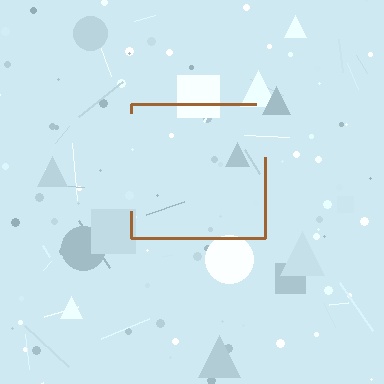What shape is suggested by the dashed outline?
The dashed outline suggests a square.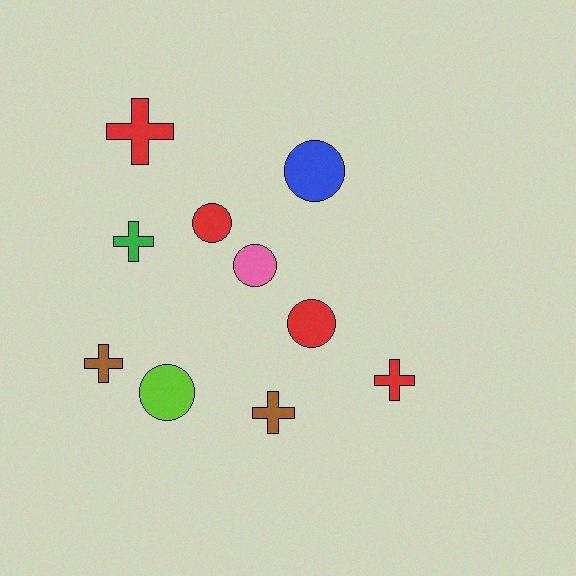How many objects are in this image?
There are 10 objects.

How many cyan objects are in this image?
There are no cyan objects.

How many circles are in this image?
There are 5 circles.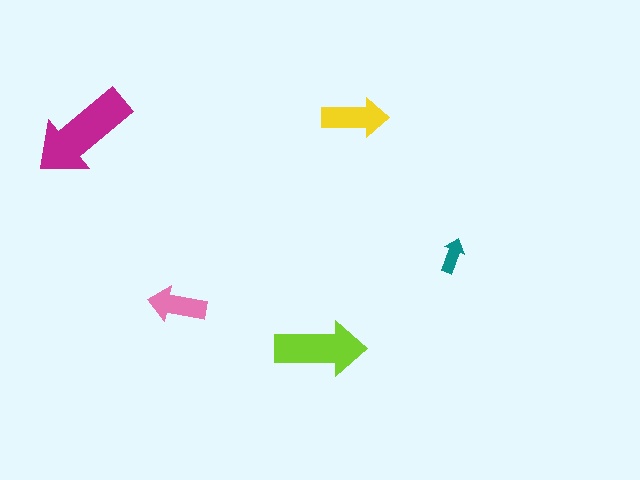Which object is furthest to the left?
The magenta arrow is leftmost.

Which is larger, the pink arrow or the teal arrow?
The pink one.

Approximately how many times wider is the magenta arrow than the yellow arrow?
About 1.5 times wider.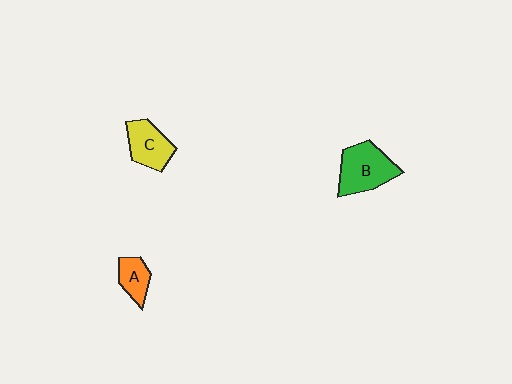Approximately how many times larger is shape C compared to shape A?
Approximately 1.5 times.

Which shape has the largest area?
Shape B (green).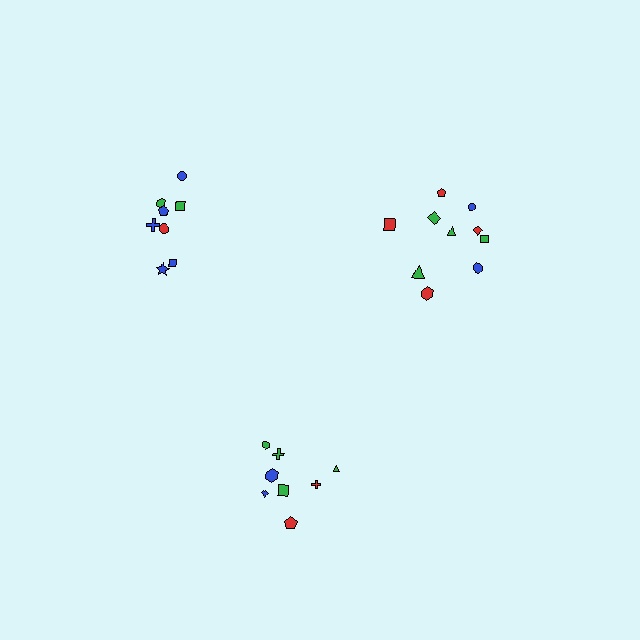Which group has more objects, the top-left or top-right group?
The top-right group.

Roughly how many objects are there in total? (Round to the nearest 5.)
Roughly 25 objects in total.